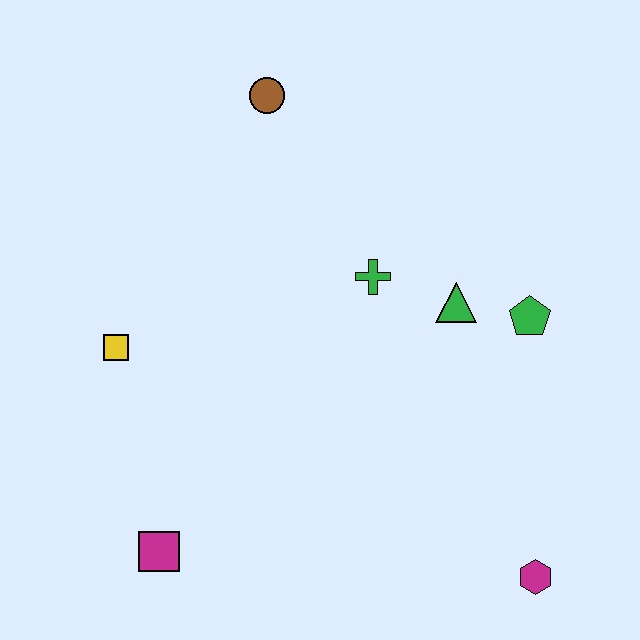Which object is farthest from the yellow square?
The magenta hexagon is farthest from the yellow square.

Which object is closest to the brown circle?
The green cross is closest to the brown circle.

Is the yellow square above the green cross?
No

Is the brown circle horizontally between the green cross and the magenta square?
Yes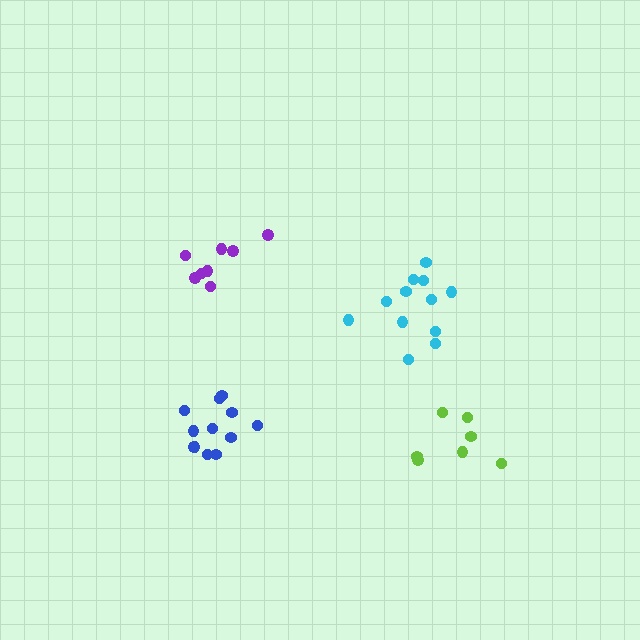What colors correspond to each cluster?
The clusters are colored: purple, blue, cyan, lime.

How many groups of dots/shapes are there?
There are 4 groups.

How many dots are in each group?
Group 1: 8 dots, Group 2: 12 dots, Group 3: 12 dots, Group 4: 7 dots (39 total).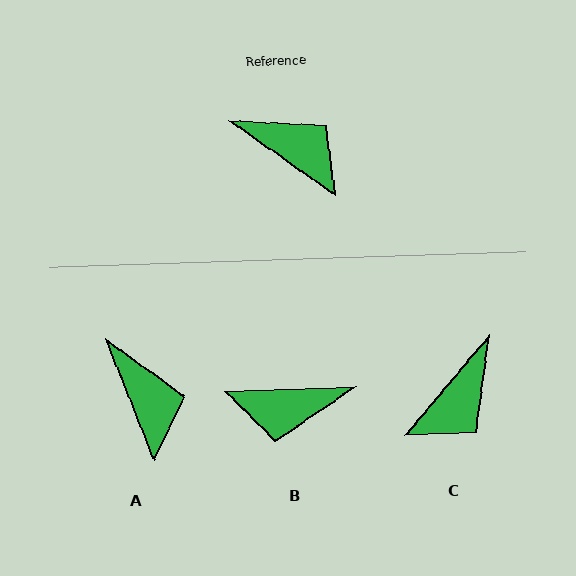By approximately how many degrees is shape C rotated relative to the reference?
Approximately 95 degrees clockwise.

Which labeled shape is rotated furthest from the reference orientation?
B, about 142 degrees away.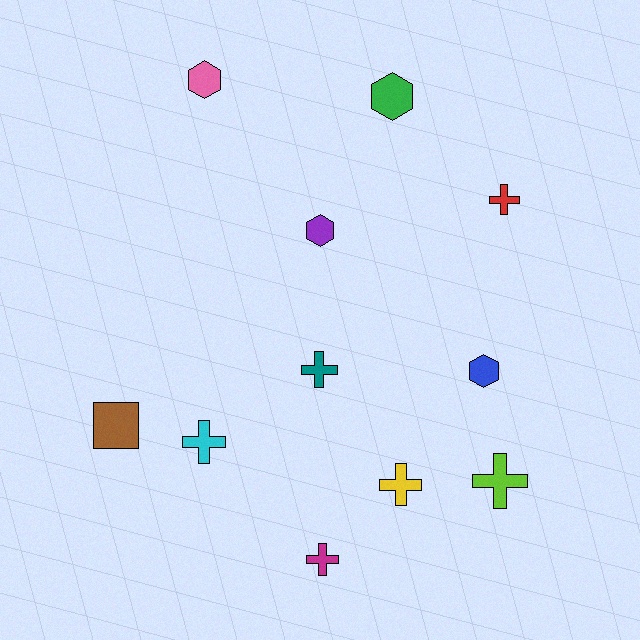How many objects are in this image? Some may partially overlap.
There are 11 objects.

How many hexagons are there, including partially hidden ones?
There are 4 hexagons.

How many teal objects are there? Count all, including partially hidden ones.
There is 1 teal object.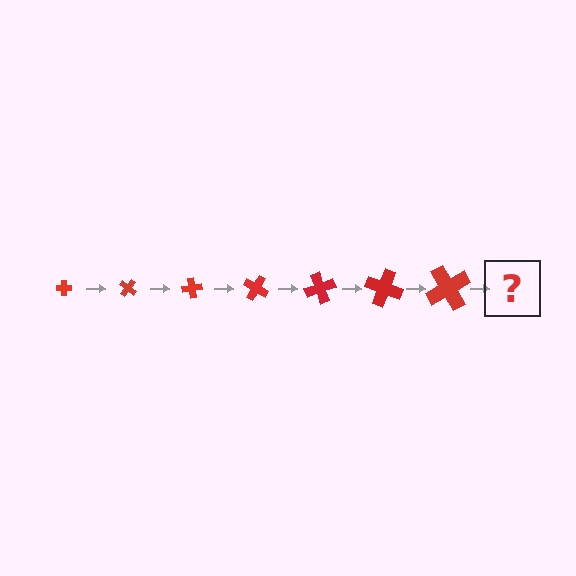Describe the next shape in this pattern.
It should be a cross, larger than the previous one and rotated 280 degrees from the start.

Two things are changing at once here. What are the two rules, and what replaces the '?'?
The two rules are that the cross grows larger each step and it rotates 40 degrees each step. The '?' should be a cross, larger than the previous one and rotated 280 degrees from the start.